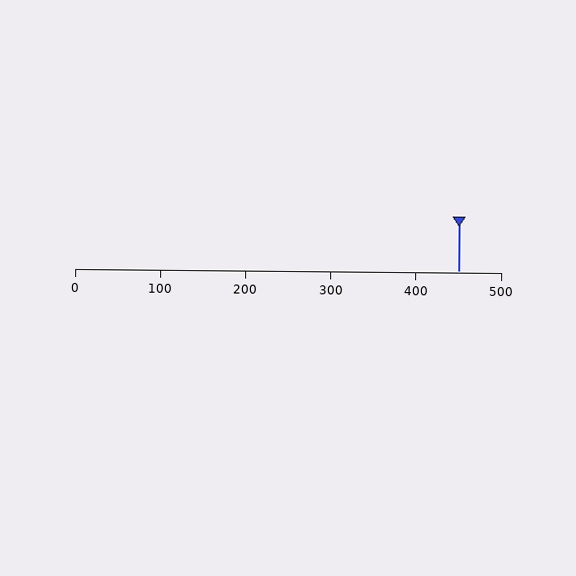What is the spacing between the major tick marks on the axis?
The major ticks are spaced 100 apart.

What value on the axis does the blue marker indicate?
The marker indicates approximately 450.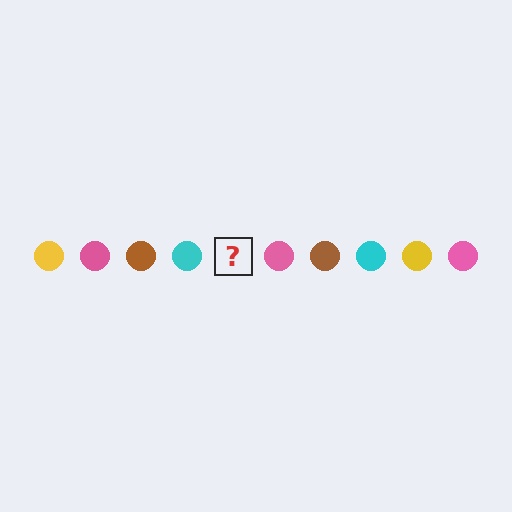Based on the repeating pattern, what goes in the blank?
The blank should be a yellow circle.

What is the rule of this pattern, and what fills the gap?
The rule is that the pattern cycles through yellow, pink, brown, cyan circles. The gap should be filled with a yellow circle.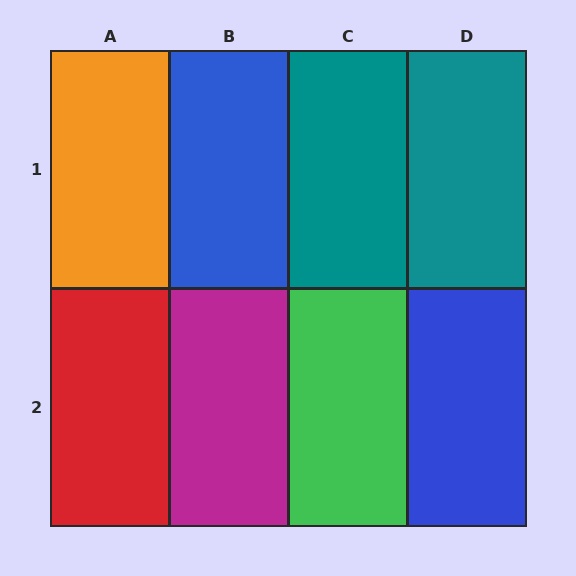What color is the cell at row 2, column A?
Red.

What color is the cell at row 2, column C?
Green.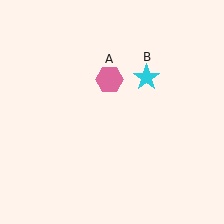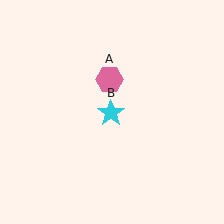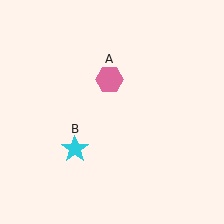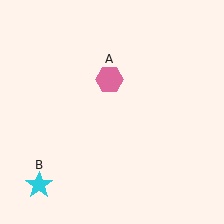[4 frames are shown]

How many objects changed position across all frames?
1 object changed position: cyan star (object B).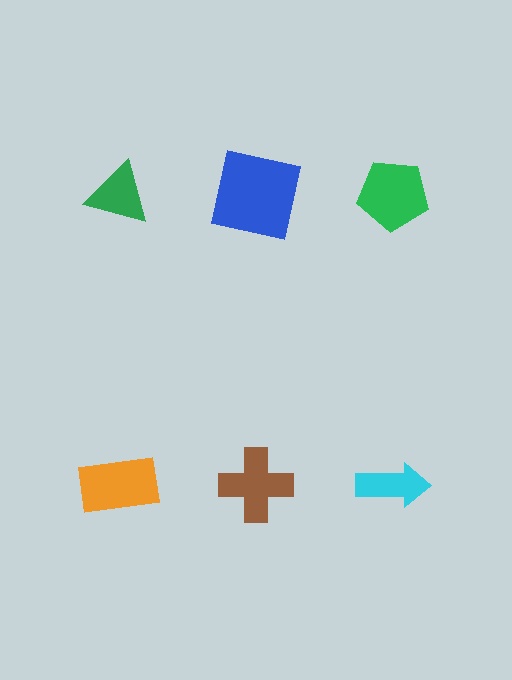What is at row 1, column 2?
A blue square.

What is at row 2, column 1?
An orange rectangle.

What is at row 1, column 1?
A green triangle.